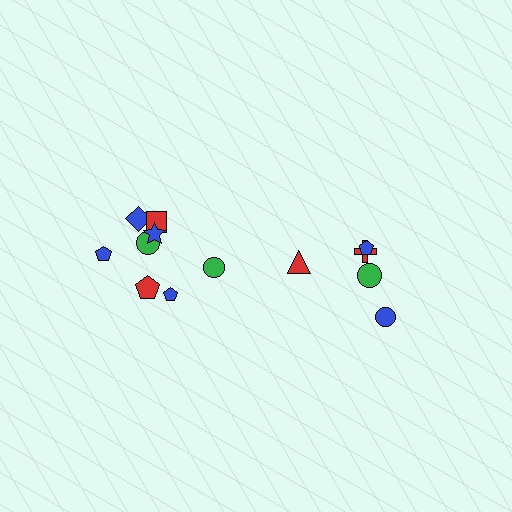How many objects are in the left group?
There are 8 objects.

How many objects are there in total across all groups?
There are 13 objects.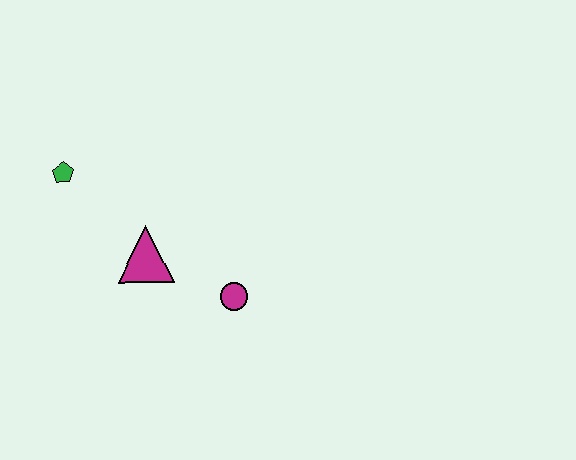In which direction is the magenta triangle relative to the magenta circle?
The magenta triangle is to the left of the magenta circle.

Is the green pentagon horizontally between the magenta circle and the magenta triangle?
No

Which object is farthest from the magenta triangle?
The green pentagon is farthest from the magenta triangle.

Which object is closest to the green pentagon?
The magenta triangle is closest to the green pentagon.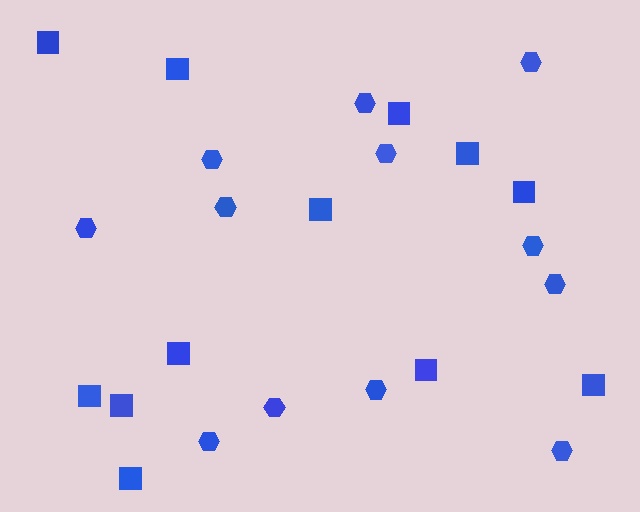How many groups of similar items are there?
There are 2 groups: one group of hexagons (12) and one group of squares (12).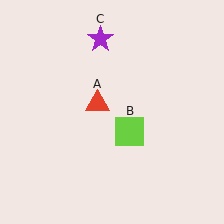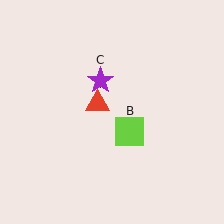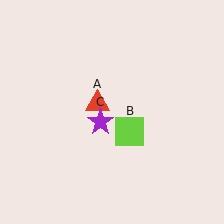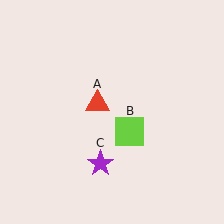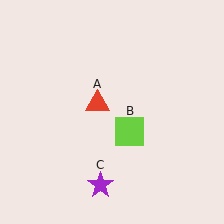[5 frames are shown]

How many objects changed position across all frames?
1 object changed position: purple star (object C).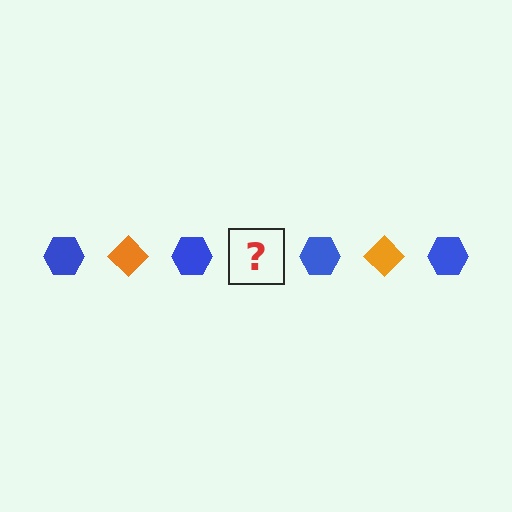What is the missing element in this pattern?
The missing element is an orange diamond.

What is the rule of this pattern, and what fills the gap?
The rule is that the pattern alternates between blue hexagon and orange diamond. The gap should be filled with an orange diamond.